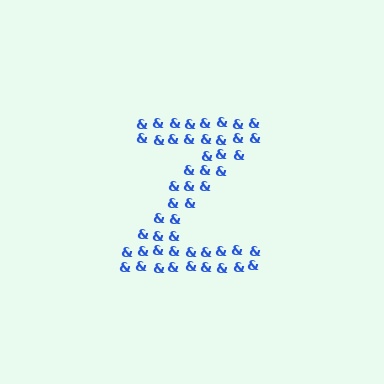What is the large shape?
The large shape is the letter Z.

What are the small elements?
The small elements are ampersands.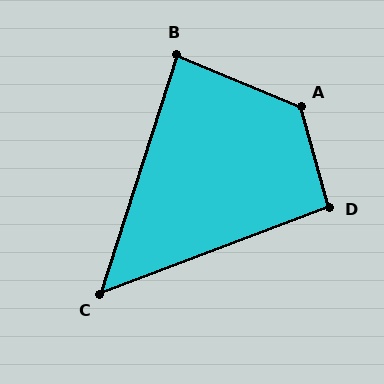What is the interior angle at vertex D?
Approximately 95 degrees (approximately right).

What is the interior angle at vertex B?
Approximately 85 degrees (approximately right).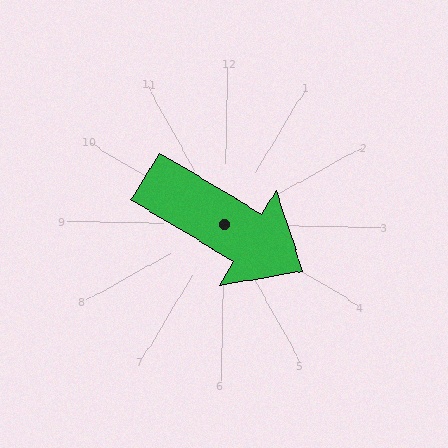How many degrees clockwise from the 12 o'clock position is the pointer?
Approximately 120 degrees.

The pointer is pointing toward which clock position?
Roughly 4 o'clock.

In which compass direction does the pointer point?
Southeast.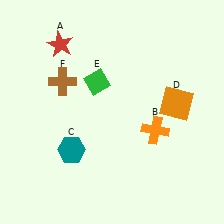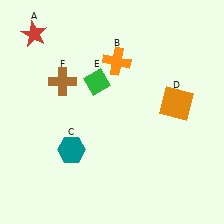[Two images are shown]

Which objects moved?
The objects that moved are: the red star (A), the orange cross (B).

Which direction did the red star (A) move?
The red star (A) moved left.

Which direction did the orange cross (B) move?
The orange cross (B) moved up.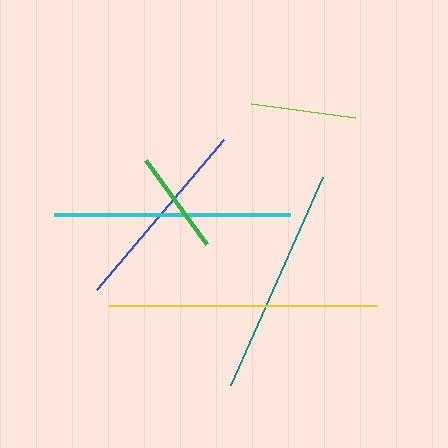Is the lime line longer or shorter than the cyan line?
The cyan line is longer than the lime line.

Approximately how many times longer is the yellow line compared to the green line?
The yellow line is approximately 2.6 times the length of the green line.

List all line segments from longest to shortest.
From longest to shortest: yellow, cyan, teal, blue, lime, green.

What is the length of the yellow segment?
The yellow segment is approximately 268 pixels long.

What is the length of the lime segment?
The lime segment is approximately 105 pixels long.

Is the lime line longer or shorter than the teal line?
The teal line is longer than the lime line.